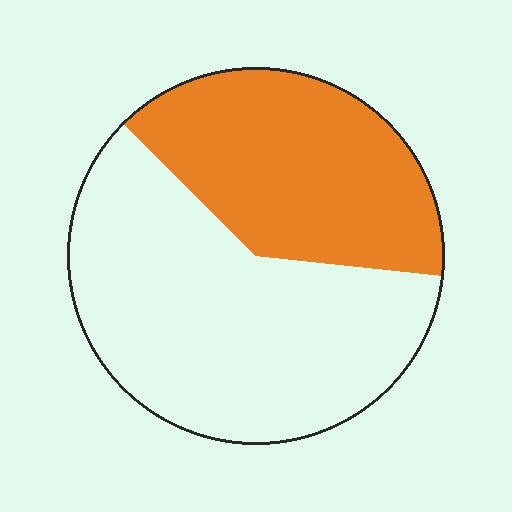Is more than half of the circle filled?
No.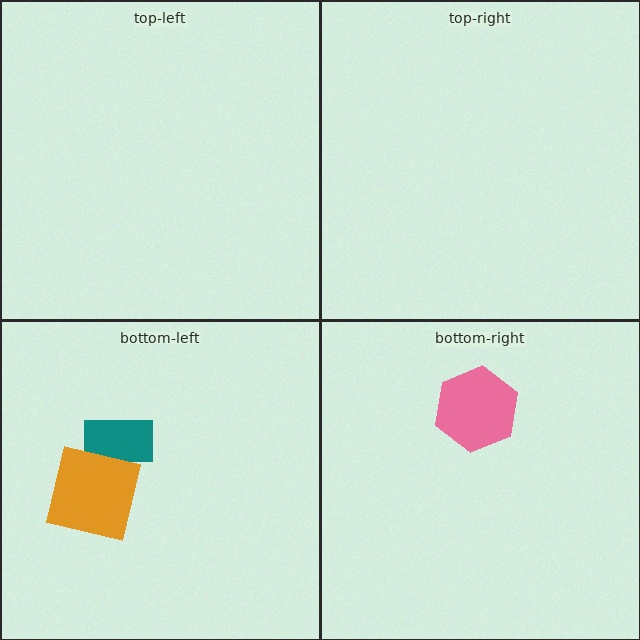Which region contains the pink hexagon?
The bottom-right region.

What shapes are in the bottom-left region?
The teal rectangle, the orange square.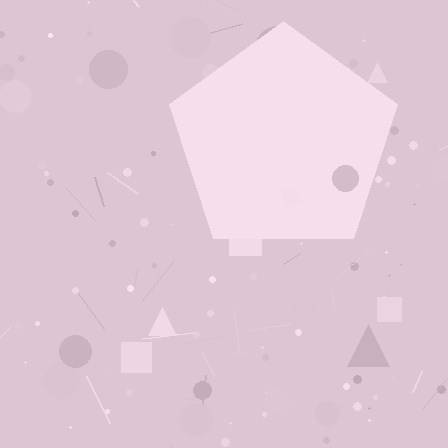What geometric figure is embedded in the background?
A pentagon is embedded in the background.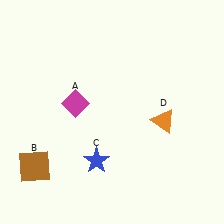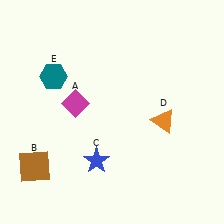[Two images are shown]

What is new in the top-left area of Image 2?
A teal hexagon (E) was added in the top-left area of Image 2.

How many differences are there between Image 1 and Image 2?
There is 1 difference between the two images.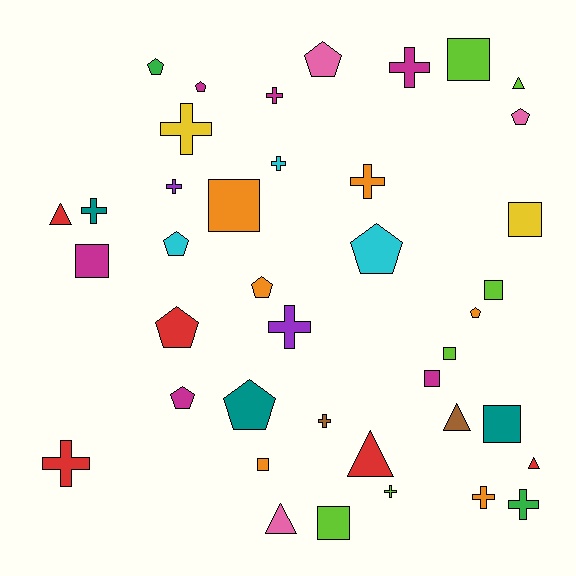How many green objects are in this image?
There are 2 green objects.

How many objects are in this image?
There are 40 objects.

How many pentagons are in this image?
There are 11 pentagons.